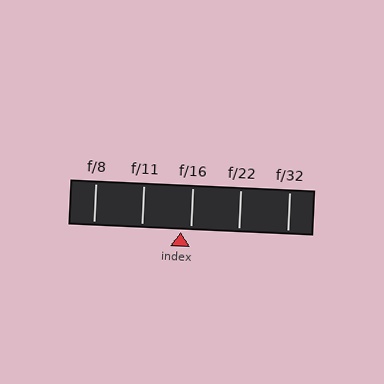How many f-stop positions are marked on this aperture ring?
There are 5 f-stop positions marked.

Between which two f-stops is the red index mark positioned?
The index mark is between f/11 and f/16.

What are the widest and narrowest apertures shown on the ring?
The widest aperture shown is f/8 and the narrowest is f/32.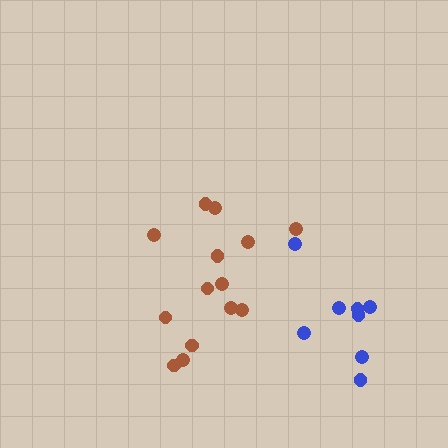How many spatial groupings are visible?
There are 2 spatial groupings.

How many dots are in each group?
Group 1: 14 dots, Group 2: 8 dots (22 total).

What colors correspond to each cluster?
The clusters are colored: brown, blue.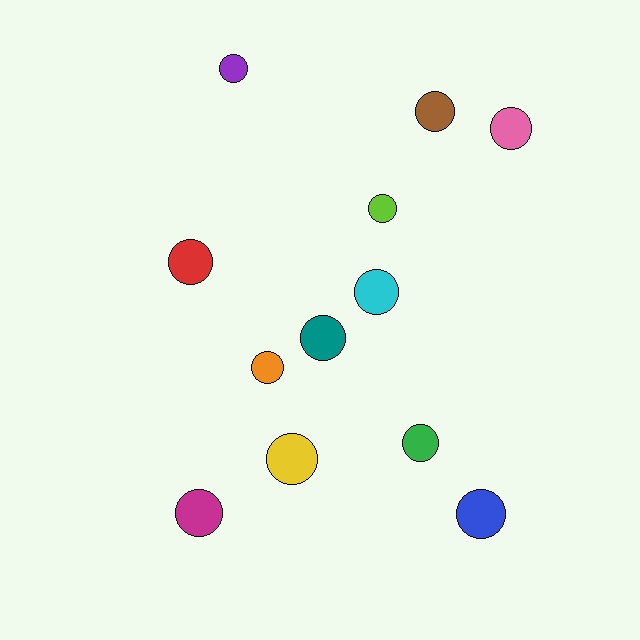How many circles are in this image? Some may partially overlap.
There are 12 circles.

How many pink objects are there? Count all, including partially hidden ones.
There is 1 pink object.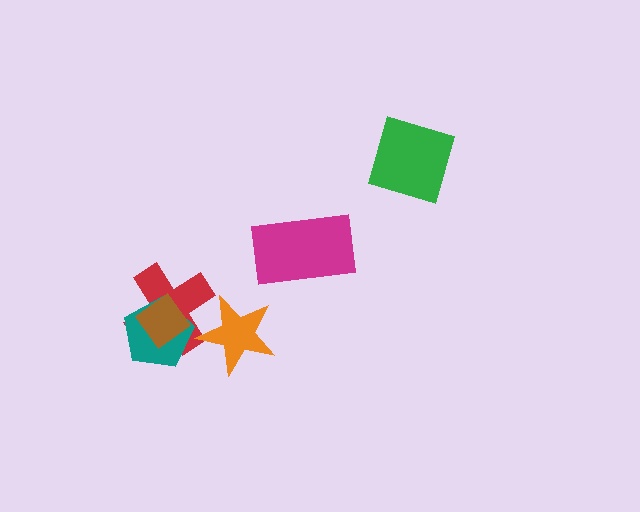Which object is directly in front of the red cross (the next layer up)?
The teal pentagon is directly in front of the red cross.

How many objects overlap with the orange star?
1 object overlaps with the orange star.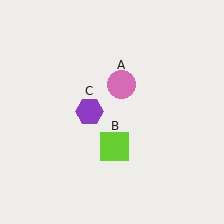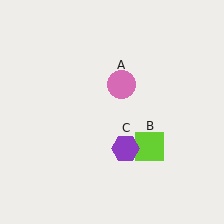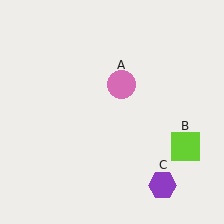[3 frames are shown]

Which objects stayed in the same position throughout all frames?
Pink circle (object A) remained stationary.